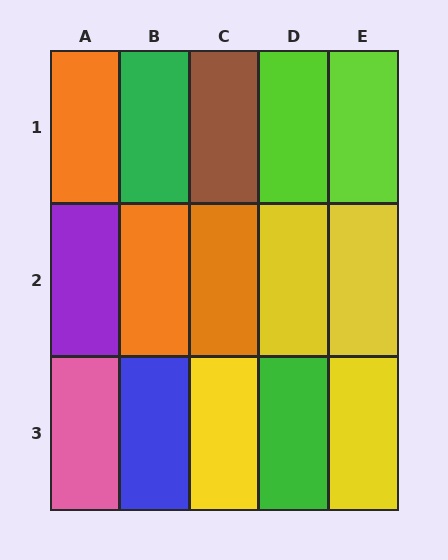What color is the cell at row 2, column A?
Purple.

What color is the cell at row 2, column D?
Yellow.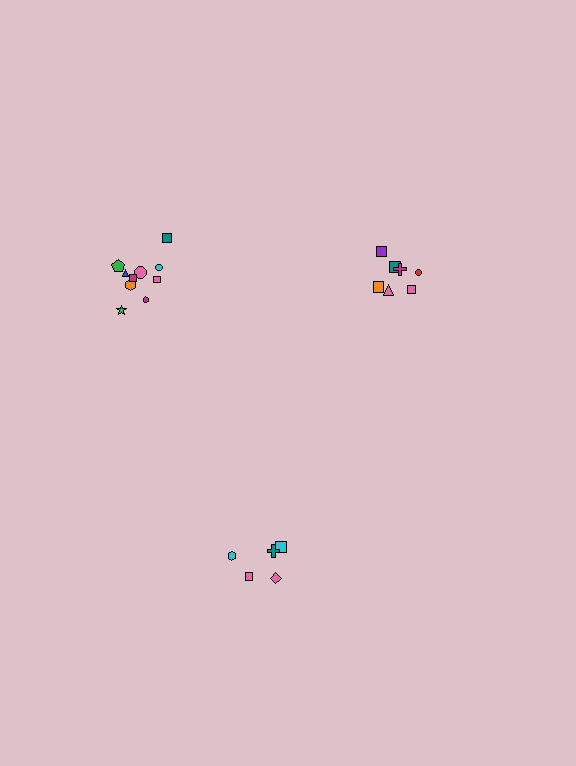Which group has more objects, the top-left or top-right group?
The top-left group.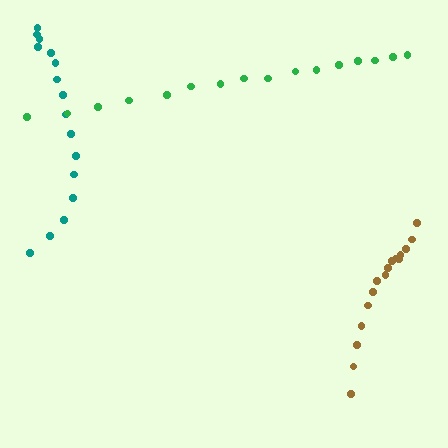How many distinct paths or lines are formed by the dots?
There are 3 distinct paths.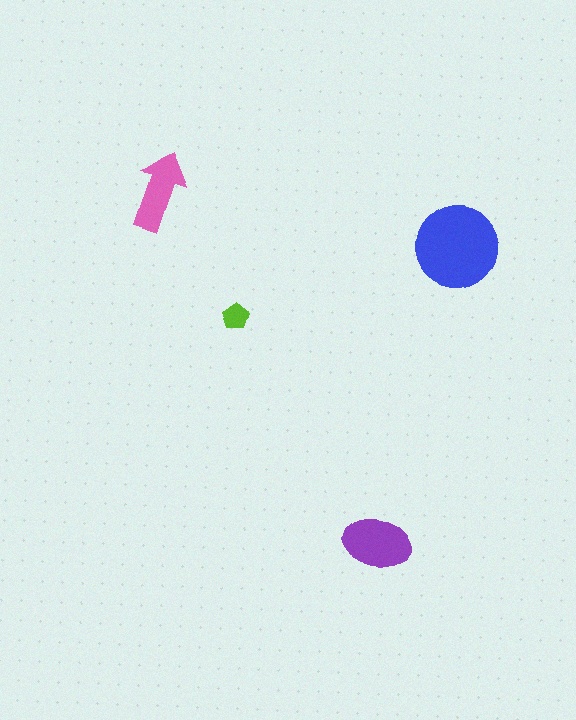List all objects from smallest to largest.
The lime pentagon, the pink arrow, the purple ellipse, the blue circle.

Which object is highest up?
The pink arrow is topmost.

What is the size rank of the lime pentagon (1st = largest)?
4th.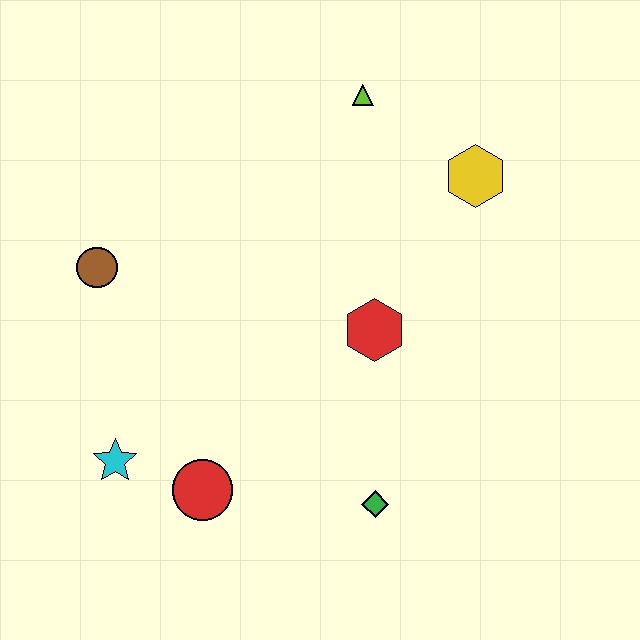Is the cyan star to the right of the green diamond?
No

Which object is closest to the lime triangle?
The yellow hexagon is closest to the lime triangle.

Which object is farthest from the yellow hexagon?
The cyan star is farthest from the yellow hexagon.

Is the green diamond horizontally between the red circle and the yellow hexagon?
Yes